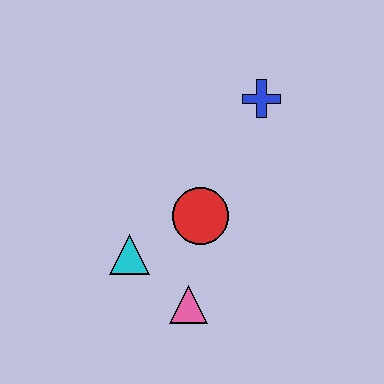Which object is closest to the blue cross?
The red circle is closest to the blue cross.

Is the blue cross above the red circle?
Yes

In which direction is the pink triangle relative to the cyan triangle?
The pink triangle is to the right of the cyan triangle.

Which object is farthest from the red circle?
The blue cross is farthest from the red circle.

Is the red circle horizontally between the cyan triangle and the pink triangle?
No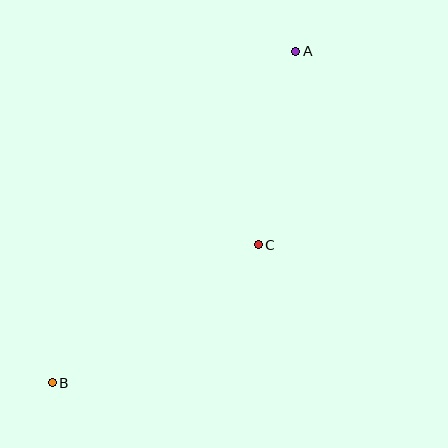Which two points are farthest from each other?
Points A and B are farthest from each other.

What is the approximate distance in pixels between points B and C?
The distance between B and C is approximately 248 pixels.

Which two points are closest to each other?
Points A and C are closest to each other.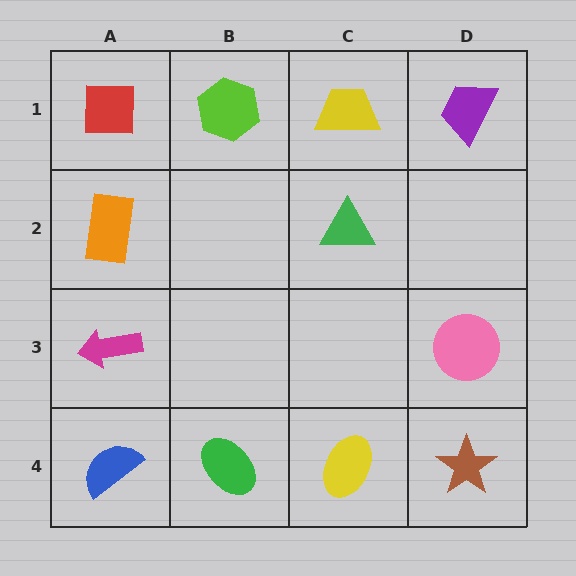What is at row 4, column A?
A blue semicircle.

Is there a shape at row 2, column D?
No, that cell is empty.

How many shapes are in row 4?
4 shapes.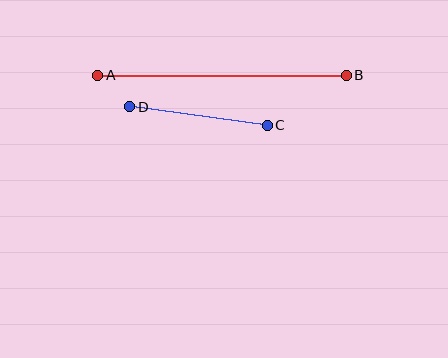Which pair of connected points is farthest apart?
Points A and B are farthest apart.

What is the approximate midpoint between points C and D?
The midpoint is at approximately (199, 116) pixels.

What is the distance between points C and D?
The distance is approximately 139 pixels.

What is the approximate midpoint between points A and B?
The midpoint is at approximately (222, 75) pixels.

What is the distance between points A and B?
The distance is approximately 248 pixels.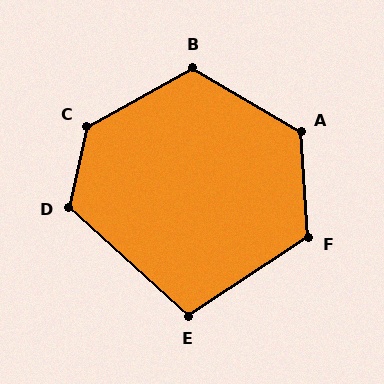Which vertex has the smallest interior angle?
E, at approximately 104 degrees.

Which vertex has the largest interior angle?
C, at approximately 131 degrees.